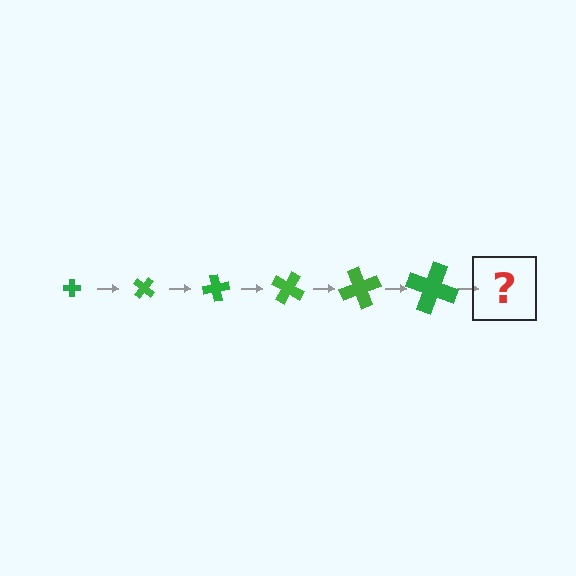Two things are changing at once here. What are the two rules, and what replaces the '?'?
The two rules are that the cross grows larger each step and it rotates 40 degrees each step. The '?' should be a cross, larger than the previous one and rotated 240 degrees from the start.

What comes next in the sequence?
The next element should be a cross, larger than the previous one and rotated 240 degrees from the start.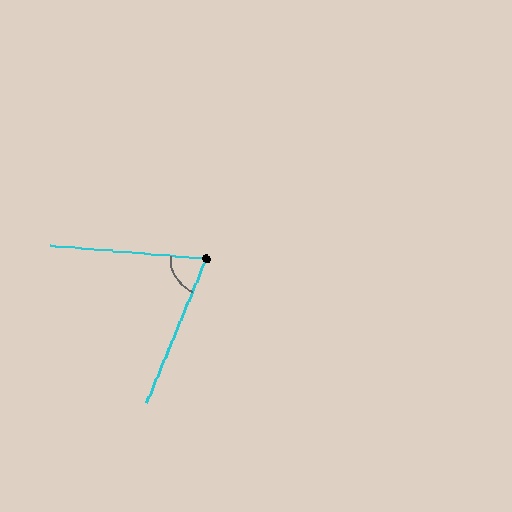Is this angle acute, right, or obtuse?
It is acute.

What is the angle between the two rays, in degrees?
Approximately 73 degrees.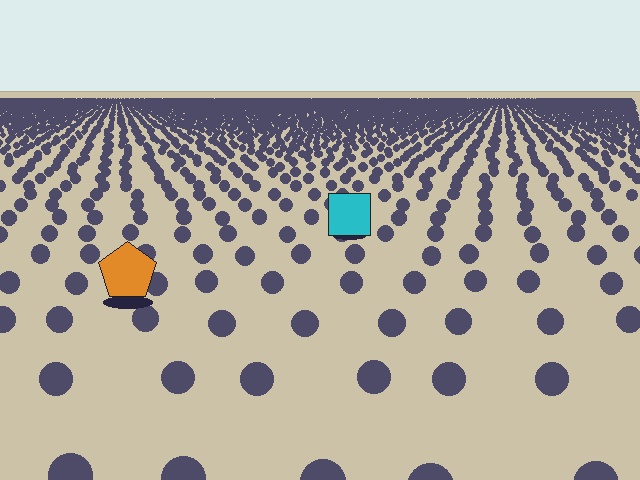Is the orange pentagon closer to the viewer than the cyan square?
Yes. The orange pentagon is closer — you can tell from the texture gradient: the ground texture is coarser near it.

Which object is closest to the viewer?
The orange pentagon is closest. The texture marks near it are larger and more spread out.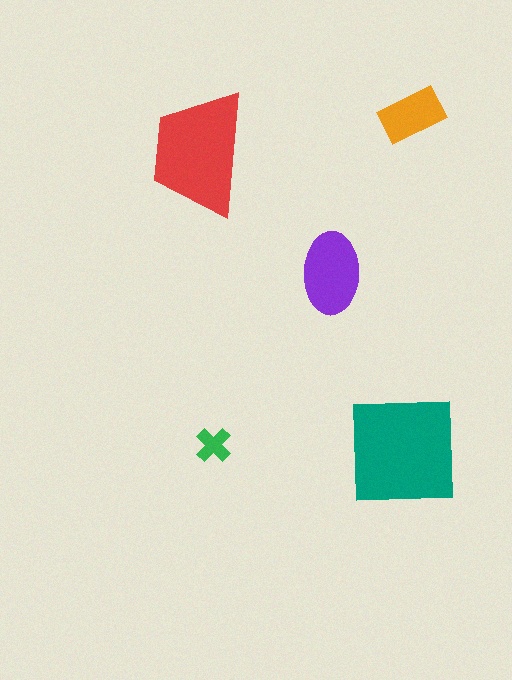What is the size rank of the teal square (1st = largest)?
1st.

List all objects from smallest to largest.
The green cross, the orange rectangle, the purple ellipse, the red trapezoid, the teal square.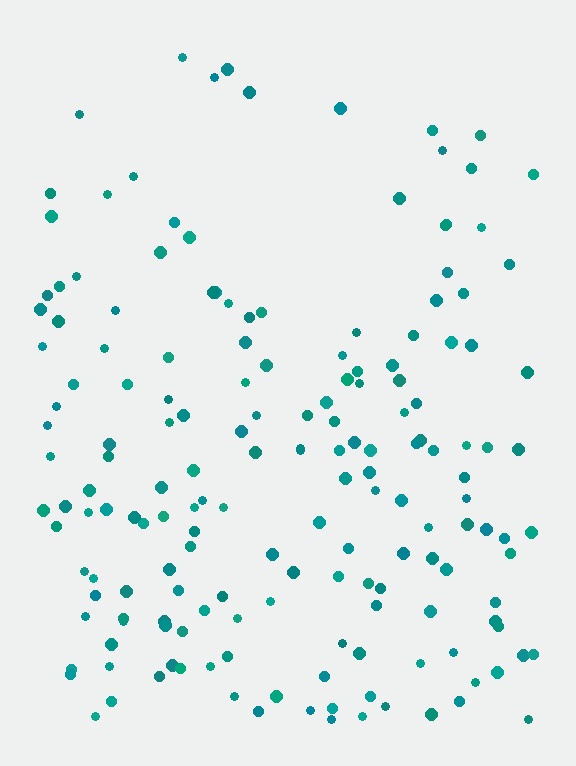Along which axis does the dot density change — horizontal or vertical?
Vertical.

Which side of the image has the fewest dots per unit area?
The top.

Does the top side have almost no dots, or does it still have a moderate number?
Still a moderate number, just noticeably fewer than the bottom.